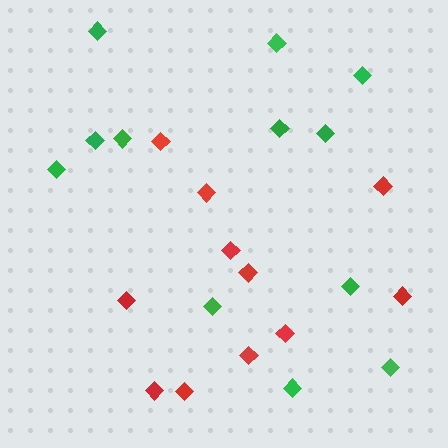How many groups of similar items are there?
There are 2 groups: one group of red diamonds (11) and one group of green diamonds (12).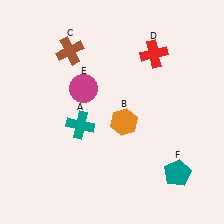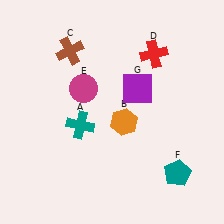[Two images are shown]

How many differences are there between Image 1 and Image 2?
There is 1 difference between the two images.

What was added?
A purple square (G) was added in Image 2.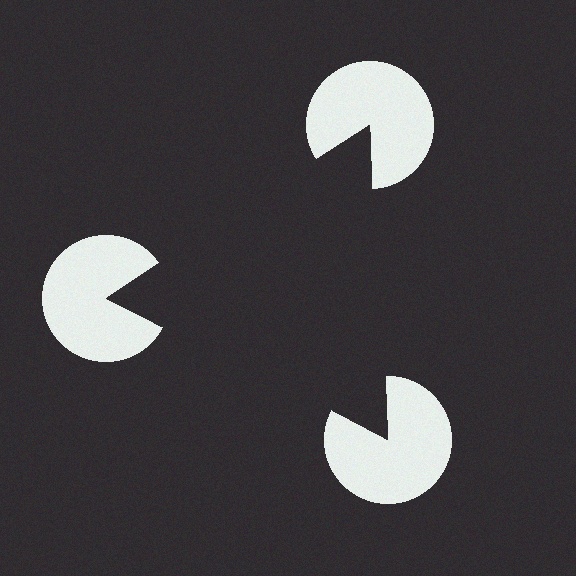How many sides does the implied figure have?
3 sides.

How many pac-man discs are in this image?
There are 3 — one at each vertex of the illusory triangle.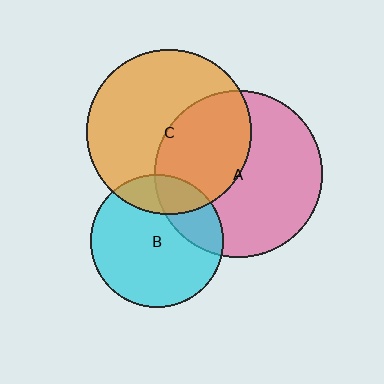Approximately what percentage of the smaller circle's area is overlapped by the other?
Approximately 25%.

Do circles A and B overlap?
Yes.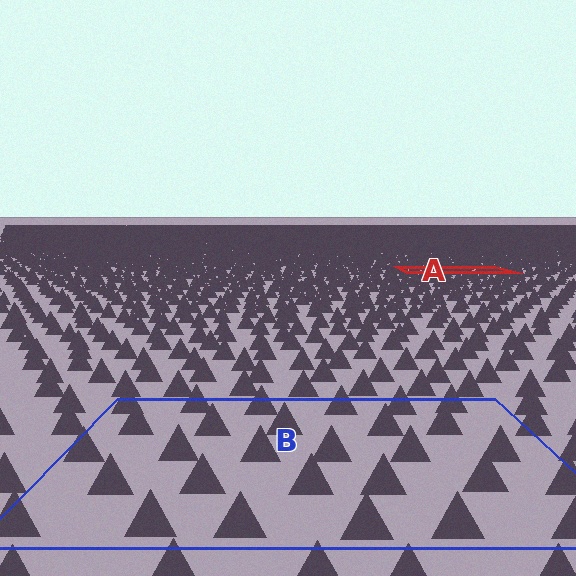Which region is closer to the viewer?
Region B is closer. The texture elements there are larger and more spread out.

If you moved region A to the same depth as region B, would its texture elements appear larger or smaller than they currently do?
They would appear larger. At a closer depth, the same texture elements are projected at a bigger on-screen size.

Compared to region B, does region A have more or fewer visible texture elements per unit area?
Region A has more texture elements per unit area — they are packed more densely because it is farther away.